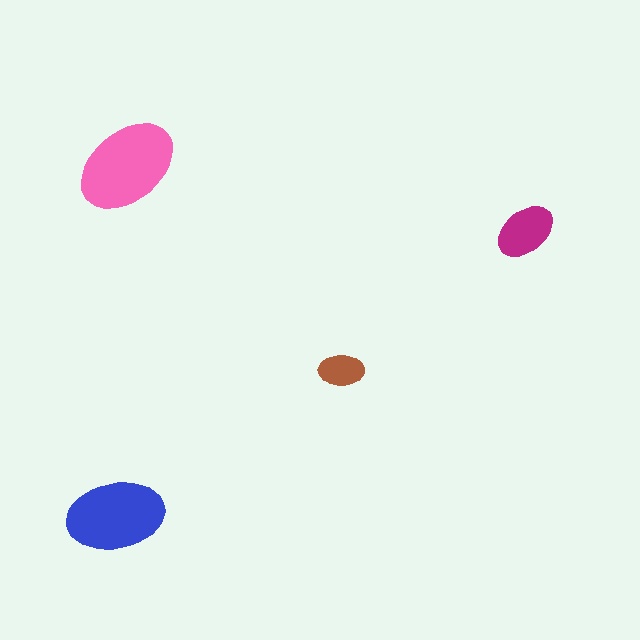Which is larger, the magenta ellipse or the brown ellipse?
The magenta one.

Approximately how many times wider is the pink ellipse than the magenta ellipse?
About 1.5 times wider.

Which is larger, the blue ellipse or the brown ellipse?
The blue one.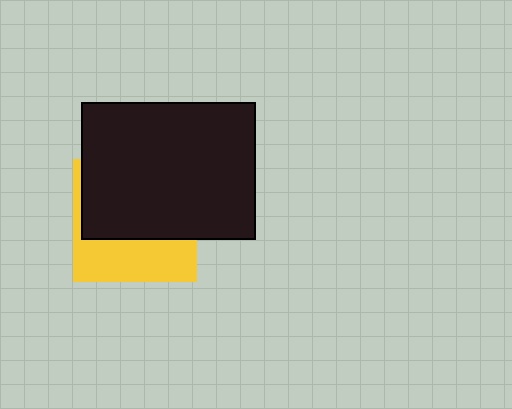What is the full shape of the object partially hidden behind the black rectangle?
The partially hidden object is a yellow square.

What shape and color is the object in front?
The object in front is a black rectangle.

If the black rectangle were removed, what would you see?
You would see the complete yellow square.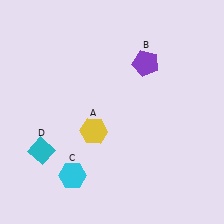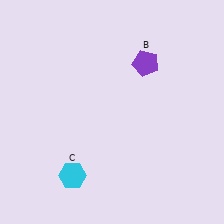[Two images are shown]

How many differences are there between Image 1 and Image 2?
There are 2 differences between the two images.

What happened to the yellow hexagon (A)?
The yellow hexagon (A) was removed in Image 2. It was in the bottom-left area of Image 1.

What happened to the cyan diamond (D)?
The cyan diamond (D) was removed in Image 2. It was in the bottom-left area of Image 1.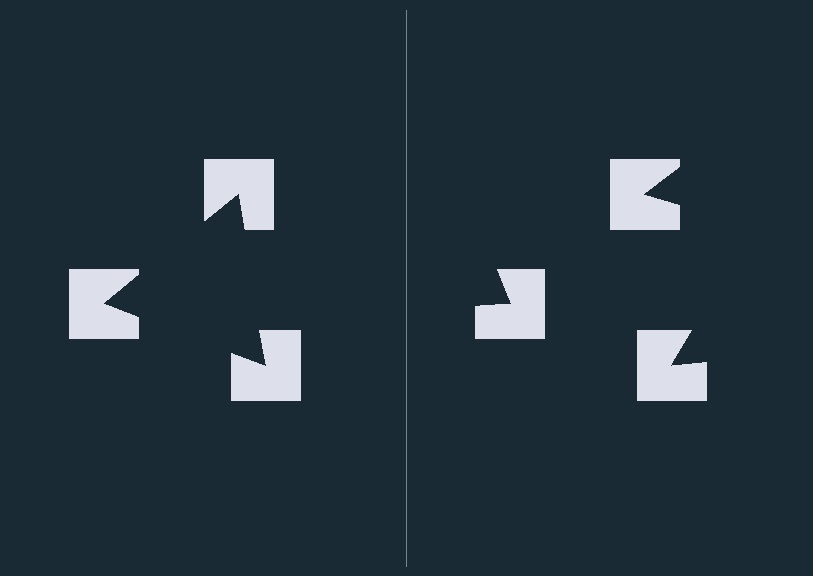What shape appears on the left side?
An illusory triangle.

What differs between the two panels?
The notched squares are positioned identically on both sides; only the wedge orientations differ. On the left they align to a triangle; on the right they are misaligned.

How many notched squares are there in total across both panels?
6 — 3 on each side.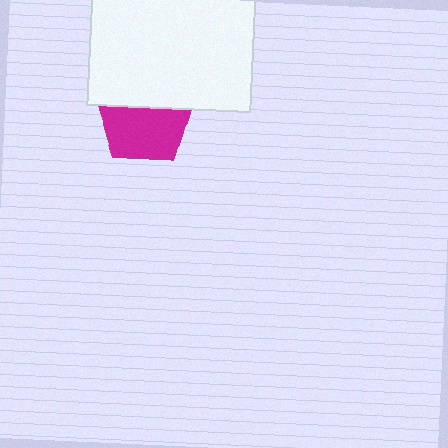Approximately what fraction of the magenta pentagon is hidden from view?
Roughly 37% of the magenta pentagon is hidden behind the white rectangle.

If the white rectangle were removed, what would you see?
You would see the complete magenta pentagon.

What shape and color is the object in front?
The object in front is a white rectangle.